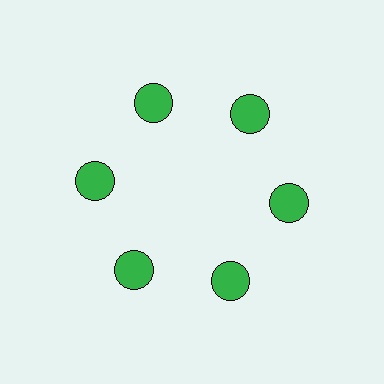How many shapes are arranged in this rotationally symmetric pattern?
There are 6 shapes, arranged in 6 groups of 1.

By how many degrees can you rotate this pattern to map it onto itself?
The pattern maps onto itself every 60 degrees of rotation.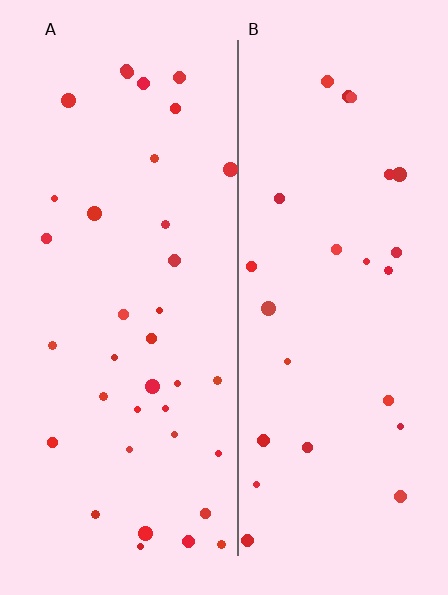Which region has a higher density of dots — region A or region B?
A (the left).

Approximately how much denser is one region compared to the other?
Approximately 1.5× — region A over region B.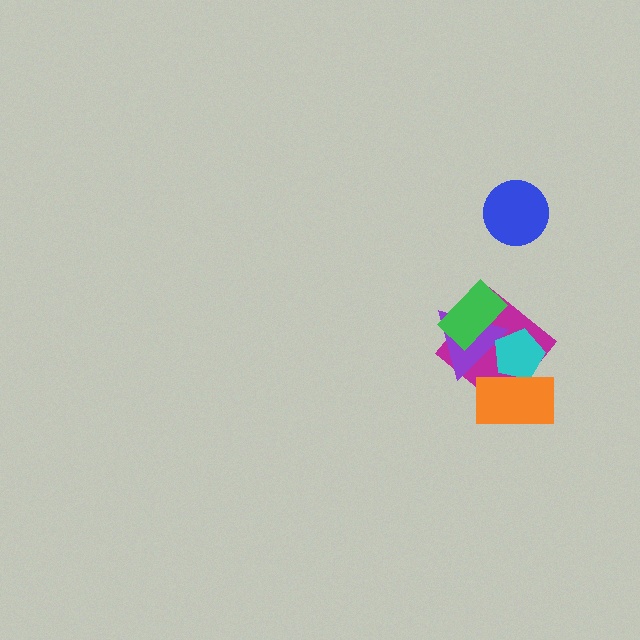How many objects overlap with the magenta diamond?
4 objects overlap with the magenta diamond.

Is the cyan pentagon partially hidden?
Yes, it is partially covered by another shape.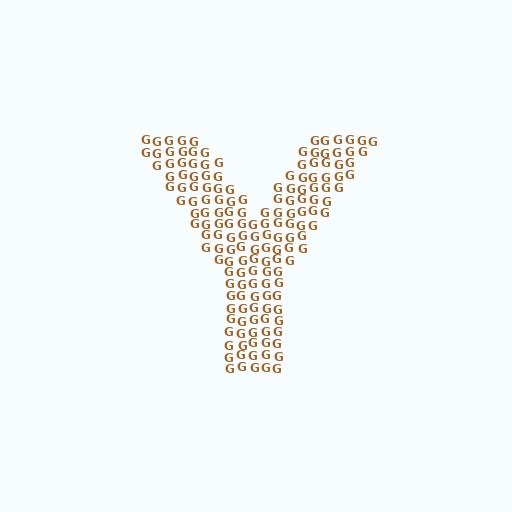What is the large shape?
The large shape is the letter Y.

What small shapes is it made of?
It is made of small letter G's.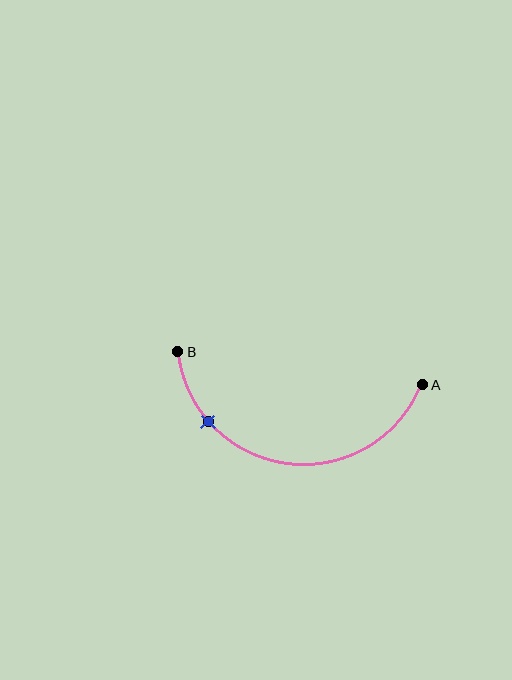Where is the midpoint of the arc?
The arc midpoint is the point on the curve farthest from the straight line joining A and B. It sits below that line.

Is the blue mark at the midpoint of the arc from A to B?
No. The blue mark lies on the arc but is closer to endpoint B. The arc midpoint would be at the point on the curve equidistant along the arc from both A and B.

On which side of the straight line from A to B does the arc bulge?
The arc bulges below the straight line connecting A and B.